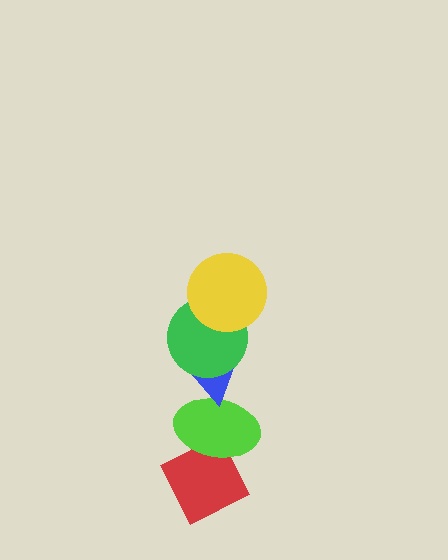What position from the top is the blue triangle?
The blue triangle is 3rd from the top.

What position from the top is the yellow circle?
The yellow circle is 1st from the top.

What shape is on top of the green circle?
The yellow circle is on top of the green circle.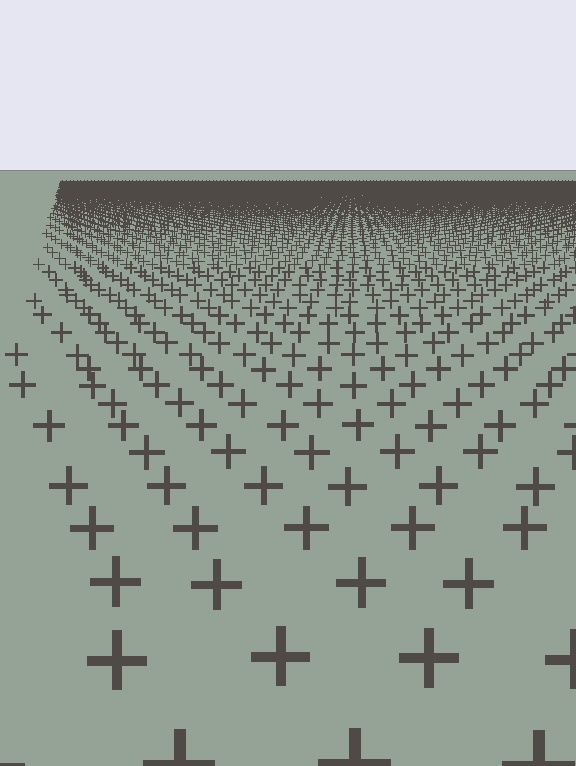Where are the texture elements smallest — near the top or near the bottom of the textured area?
Near the top.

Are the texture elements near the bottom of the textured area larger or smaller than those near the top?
Larger. Near the bottom, elements are closer to the viewer and appear at a bigger on-screen size.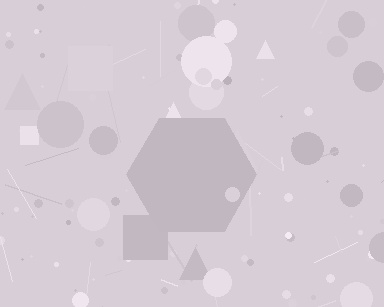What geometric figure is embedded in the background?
A hexagon is embedded in the background.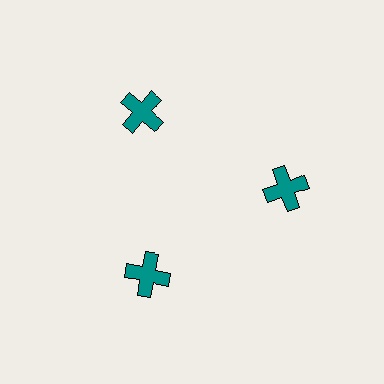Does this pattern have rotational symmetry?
Yes, this pattern has 3-fold rotational symmetry. It looks the same after rotating 120 degrees around the center.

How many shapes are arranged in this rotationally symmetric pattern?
There are 3 shapes, arranged in 3 groups of 1.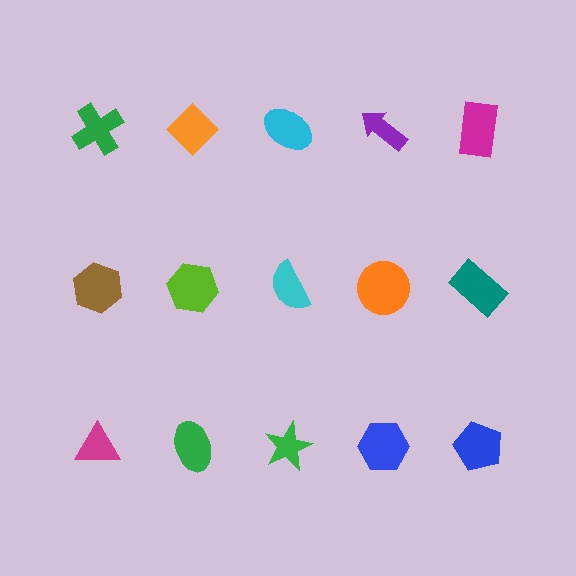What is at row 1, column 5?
A magenta rectangle.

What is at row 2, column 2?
A lime hexagon.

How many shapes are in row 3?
5 shapes.